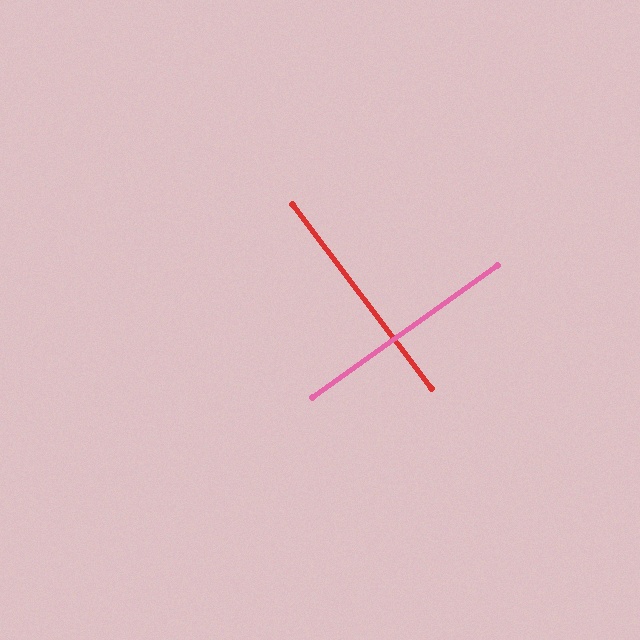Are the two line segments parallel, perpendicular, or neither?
Perpendicular — they meet at approximately 89°.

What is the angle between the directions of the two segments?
Approximately 89 degrees.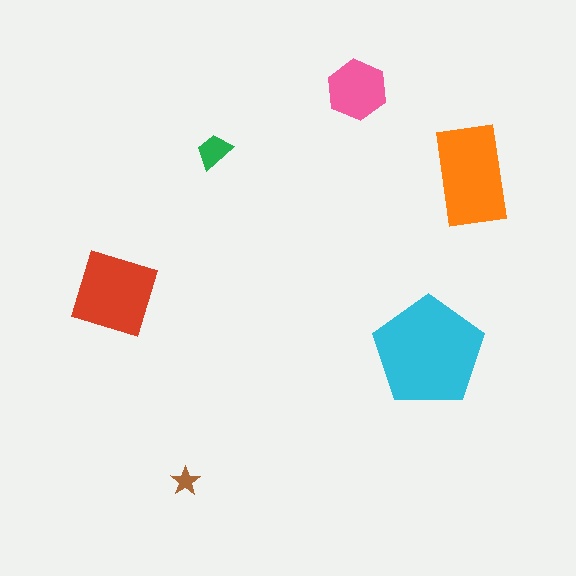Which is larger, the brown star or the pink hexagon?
The pink hexagon.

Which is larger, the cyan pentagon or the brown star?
The cyan pentagon.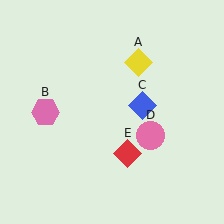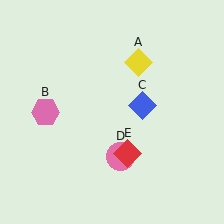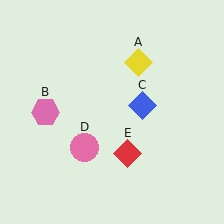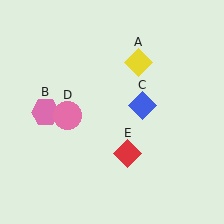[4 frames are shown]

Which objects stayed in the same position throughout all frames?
Yellow diamond (object A) and pink hexagon (object B) and blue diamond (object C) and red diamond (object E) remained stationary.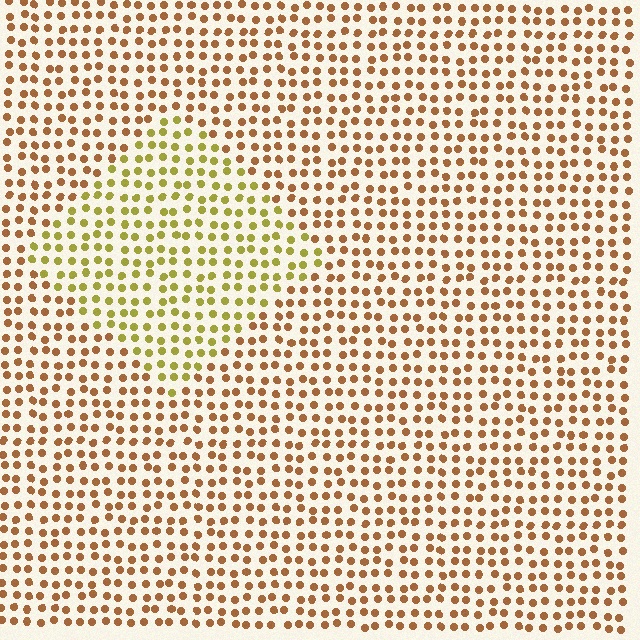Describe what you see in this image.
The image is filled with small brown elements in a uniform arrangement. A diamond-shaped region is visible where the elements are tinted to a slightly different hue, forming a subtle color boundary.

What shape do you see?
I see a diamond.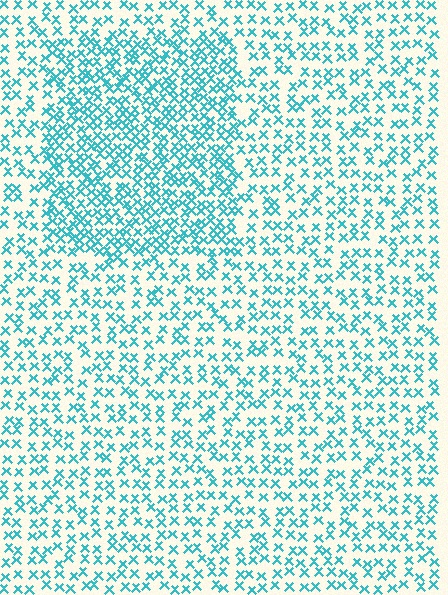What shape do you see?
I see a rectangle.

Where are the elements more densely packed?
The elements are more densely packed inside the rectangle boundary.